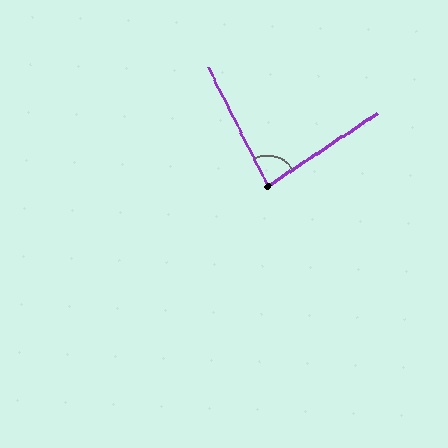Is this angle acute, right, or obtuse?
It is acute.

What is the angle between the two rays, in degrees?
Approximately 83 degrees.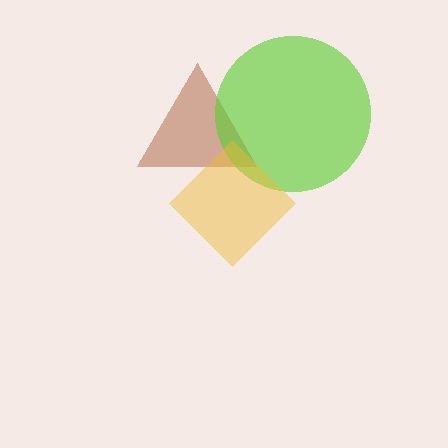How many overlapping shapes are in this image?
There are 3 overlapping shapes in the image.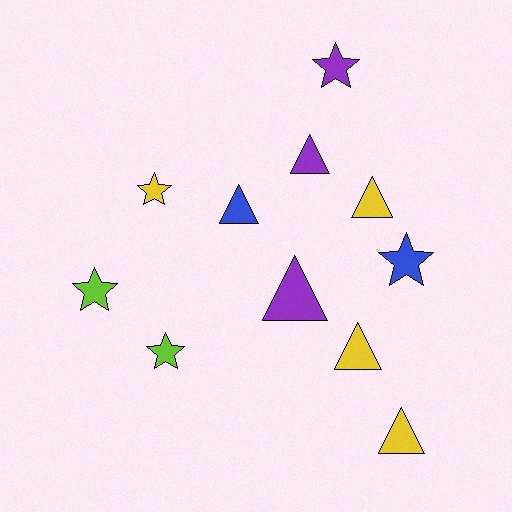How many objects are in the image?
There are 11 objects.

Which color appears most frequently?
Yellow, with 4 objects.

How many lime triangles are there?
There are no lime triangles.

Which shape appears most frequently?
Triangle, with 6 objects.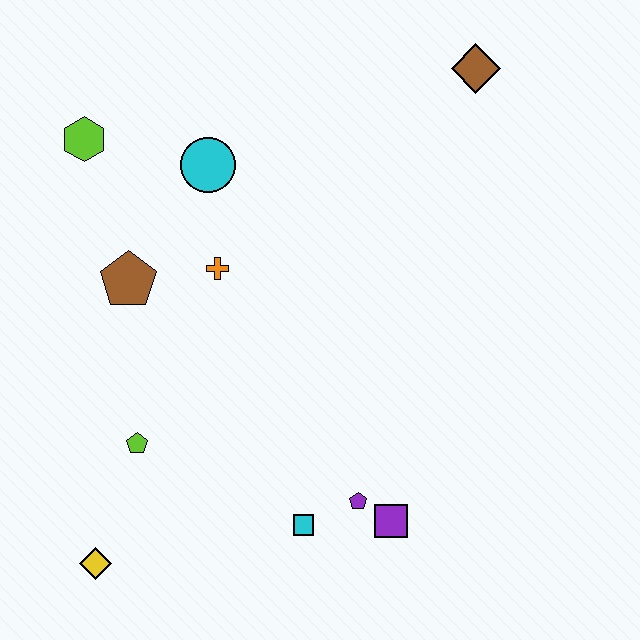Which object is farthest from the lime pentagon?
The brown diamond is farthest from the lime pentagon.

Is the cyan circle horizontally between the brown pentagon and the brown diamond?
Yes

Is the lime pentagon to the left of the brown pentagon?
No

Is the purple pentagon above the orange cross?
No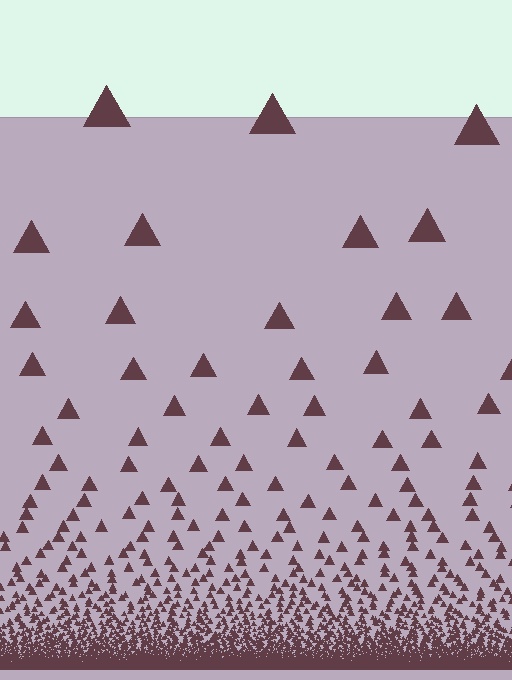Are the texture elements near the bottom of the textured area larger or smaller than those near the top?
Smaller. The gradient is inverted — elements near the bottom are smaller and denser.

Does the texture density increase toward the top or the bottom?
Density increases toward the bottom.